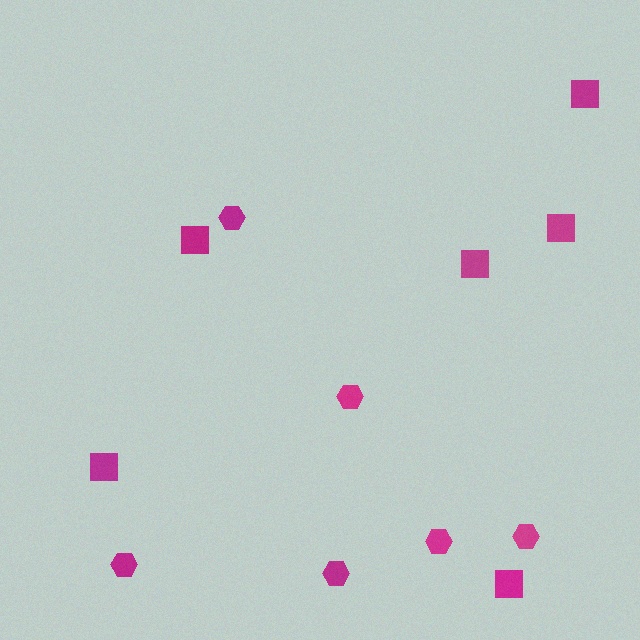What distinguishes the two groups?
There are 2 groups: one group of hexagons (6) and one group of squares (6).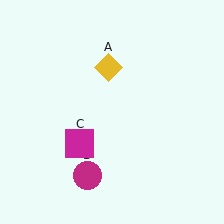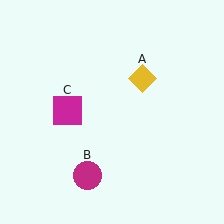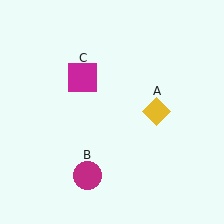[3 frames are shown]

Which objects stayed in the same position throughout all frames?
Magenta circle (object B) remained stationary.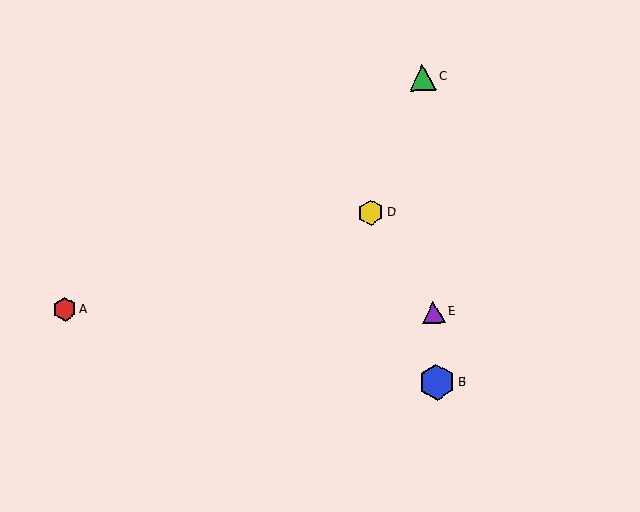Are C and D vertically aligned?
No, C is at x≈423 and D is at x≈371.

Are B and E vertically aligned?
Yes, both are at x≈437.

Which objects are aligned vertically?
Objects B, C, E are aligned vertically.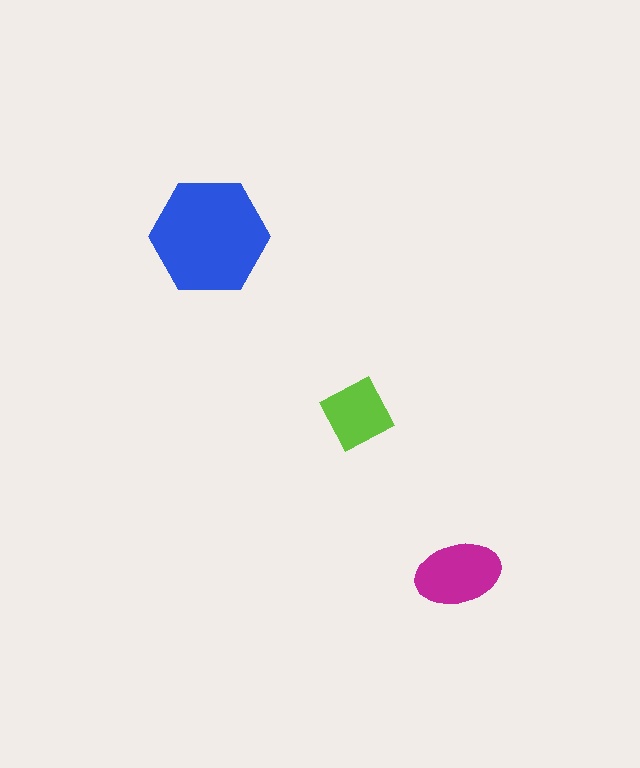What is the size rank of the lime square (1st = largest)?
3rd.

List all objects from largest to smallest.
The blue hexagon, the magenta ellipse, the lime square.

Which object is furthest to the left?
The blue hexagon is leftmost.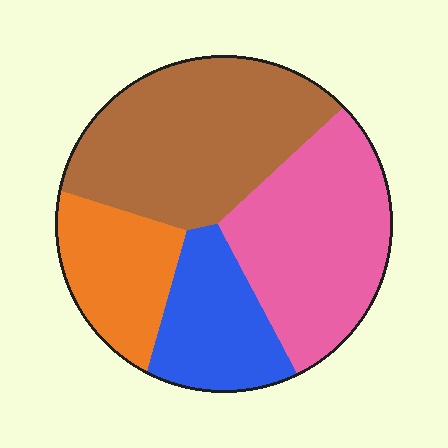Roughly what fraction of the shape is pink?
Pink takes up about one third (1/3) of the shape.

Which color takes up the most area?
Brown, at roughly 35%.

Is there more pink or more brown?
Brown.